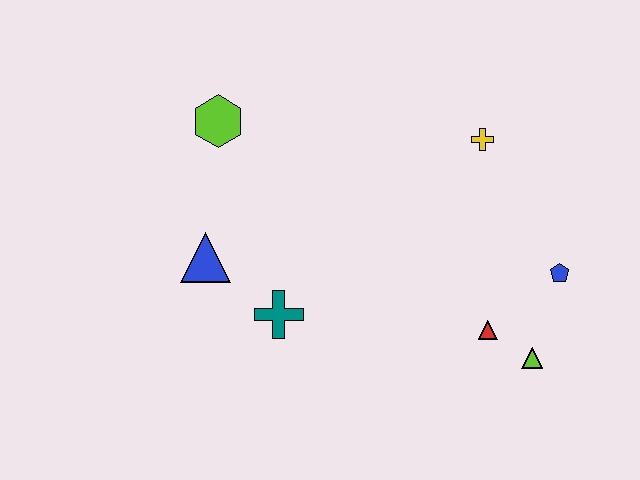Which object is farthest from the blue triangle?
The blue pentagon is farthest from the blue triangle.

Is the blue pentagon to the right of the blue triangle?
Yes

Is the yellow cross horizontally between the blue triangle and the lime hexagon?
No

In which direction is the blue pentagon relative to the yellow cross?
The blue pentagon is below the yellow cross.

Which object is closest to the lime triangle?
The red triangle is closest to the lime triangle.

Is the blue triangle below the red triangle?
No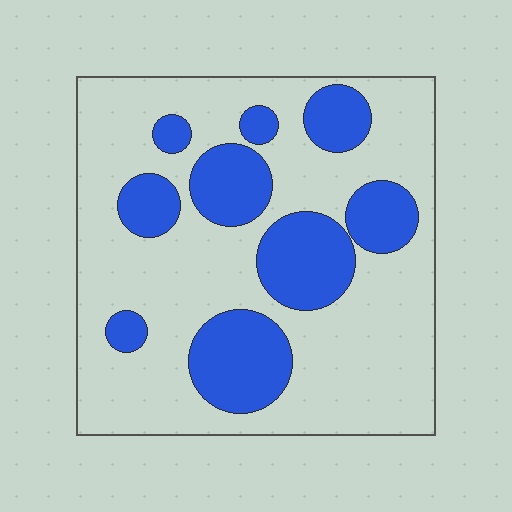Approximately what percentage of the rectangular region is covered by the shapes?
Approximately 30%.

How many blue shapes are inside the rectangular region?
9.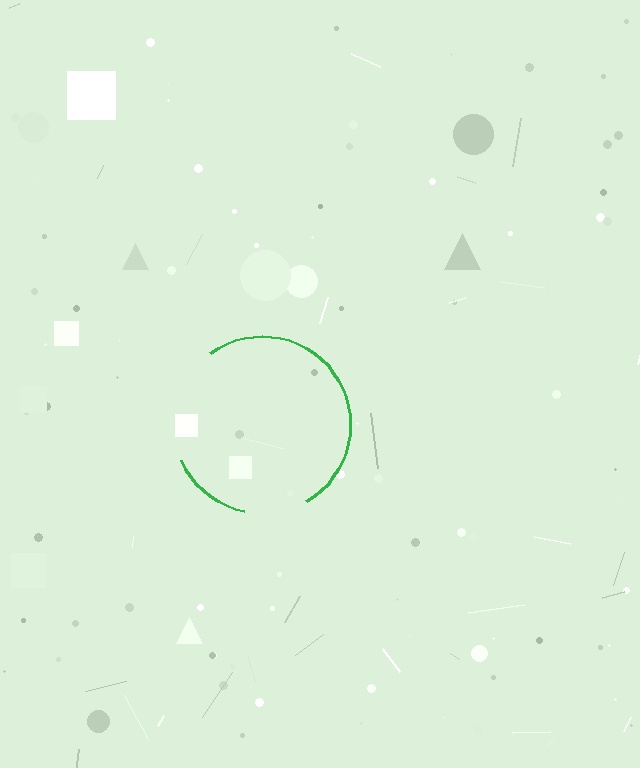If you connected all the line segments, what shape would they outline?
They would outline a circle.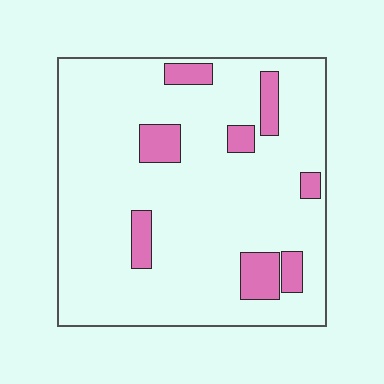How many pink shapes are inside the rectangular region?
8.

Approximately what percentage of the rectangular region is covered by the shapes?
Approximately 15%.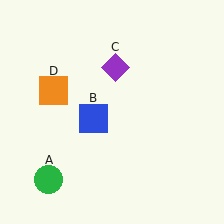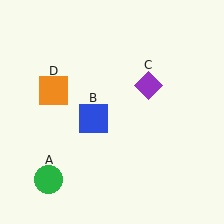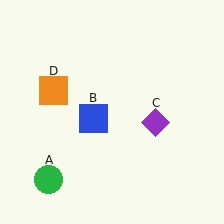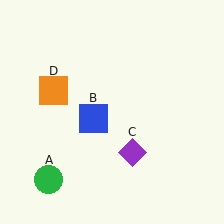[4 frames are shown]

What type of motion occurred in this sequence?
The purple diamond (object C) rotated clockwise around the center of the scene.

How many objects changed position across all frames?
1 object changed position: purple diamond (object C).